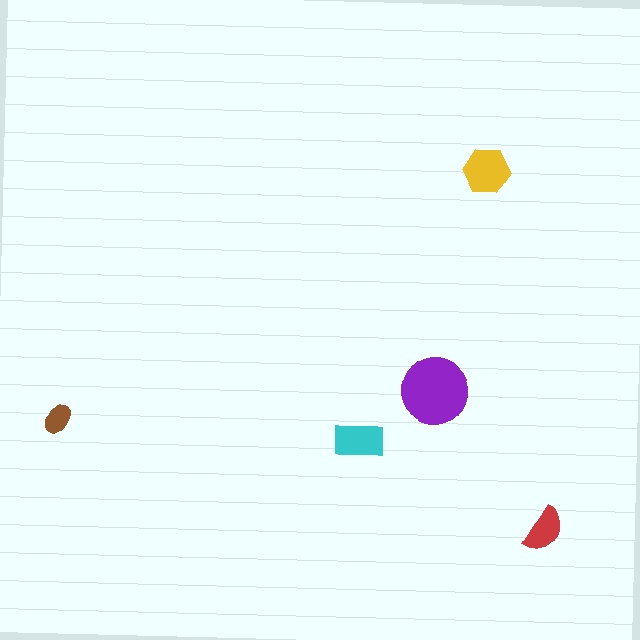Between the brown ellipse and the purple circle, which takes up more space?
The purple circle.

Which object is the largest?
The purple circle.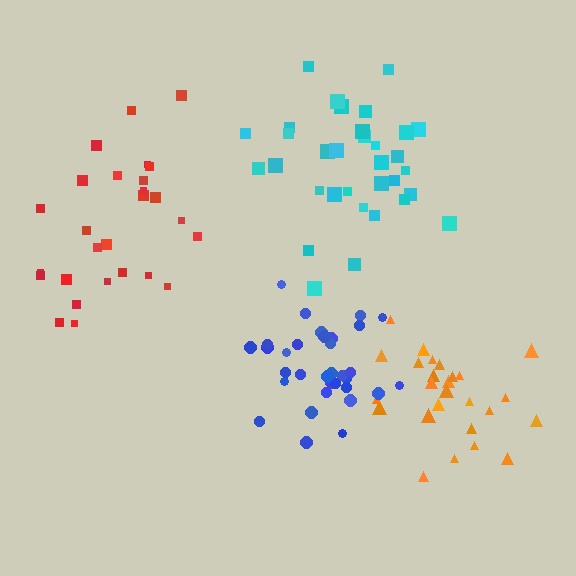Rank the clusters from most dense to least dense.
blue, orange, cyan, red.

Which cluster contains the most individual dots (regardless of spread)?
Cyan (33).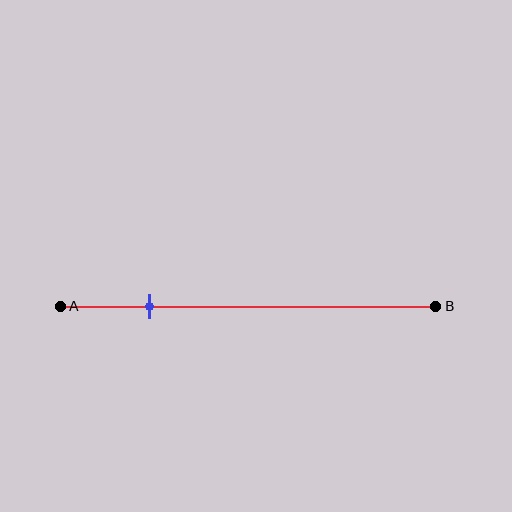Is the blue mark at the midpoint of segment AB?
No, the mark is at about 25% from A, not at the 50% midpoint.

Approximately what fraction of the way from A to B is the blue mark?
The blue mark is approximately 25% of the way from A to B.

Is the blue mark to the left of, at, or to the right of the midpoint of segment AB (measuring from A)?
The blue mark is to the left of the midpoint of segment AB.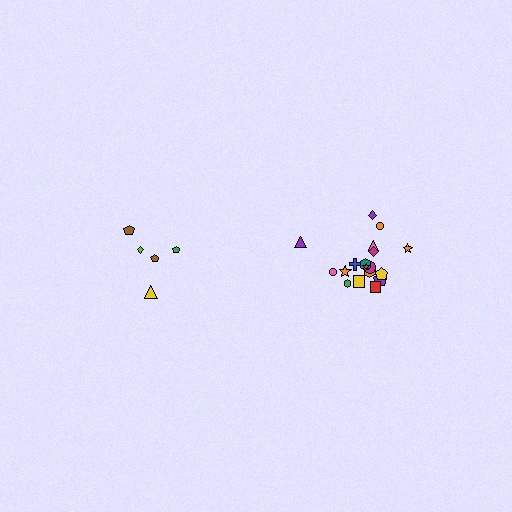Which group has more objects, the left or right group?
The right group.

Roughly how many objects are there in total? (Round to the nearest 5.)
Roughly 25 objects in total.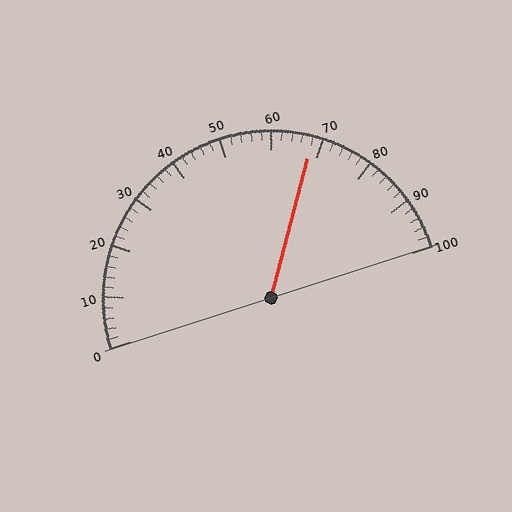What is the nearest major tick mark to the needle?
The nearest major tick mark is 70.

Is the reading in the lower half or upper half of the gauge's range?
The reading is in the upper half of the range (0 to 100).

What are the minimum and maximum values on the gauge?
The gauge ranges from 0 to 100.